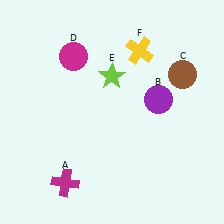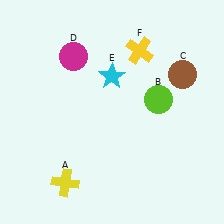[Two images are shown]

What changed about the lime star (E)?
In Image 1, E is lime. In Image 2, it changed to cyan.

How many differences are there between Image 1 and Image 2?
There are 3 differences between the two images.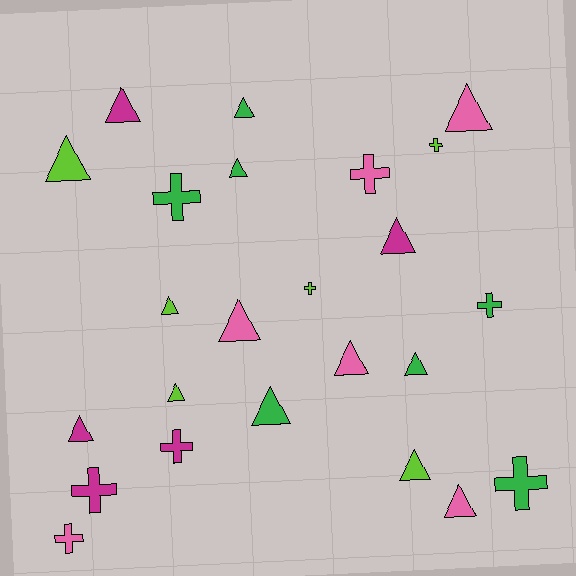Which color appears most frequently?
Green, with 7 objects.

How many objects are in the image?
There are 24 objects.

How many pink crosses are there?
There are 2 pink crosses.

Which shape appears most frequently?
Triangle, with 15 objects.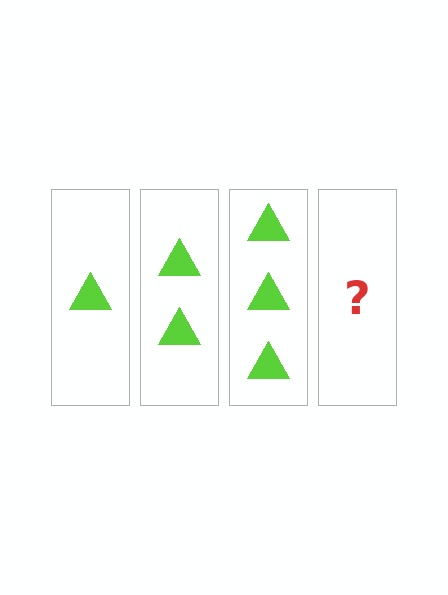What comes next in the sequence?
The next element should be 4 triangles.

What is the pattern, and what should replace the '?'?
The pattern is that each step adds one more triangle. The '?' should be 4 triangles.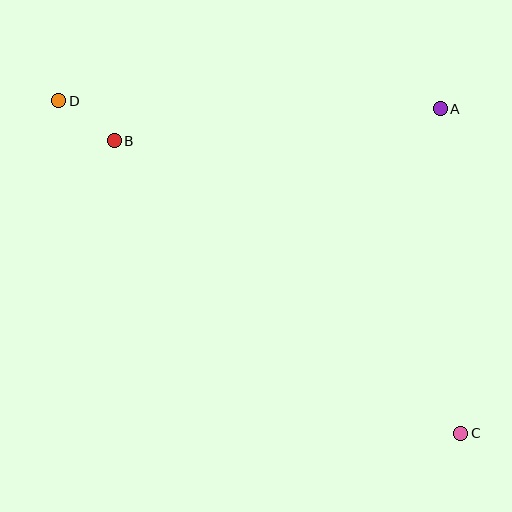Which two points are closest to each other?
Points B and D are closest to each other.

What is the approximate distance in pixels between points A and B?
The distance between A and B is approximately 327 pixels.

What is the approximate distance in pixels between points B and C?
The distance between B and C is approximately 453 pixels.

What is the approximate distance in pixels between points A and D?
The distance between A and D is approximately 381 pixels.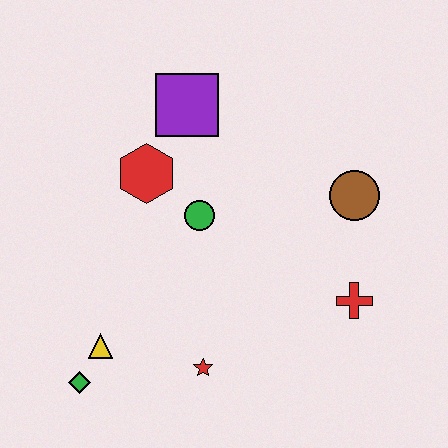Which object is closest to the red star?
The yellow triangle is closest to the red star.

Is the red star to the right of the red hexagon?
Yes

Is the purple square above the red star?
Yes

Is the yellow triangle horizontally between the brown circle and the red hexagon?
No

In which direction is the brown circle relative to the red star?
The brown circle is above the red star.